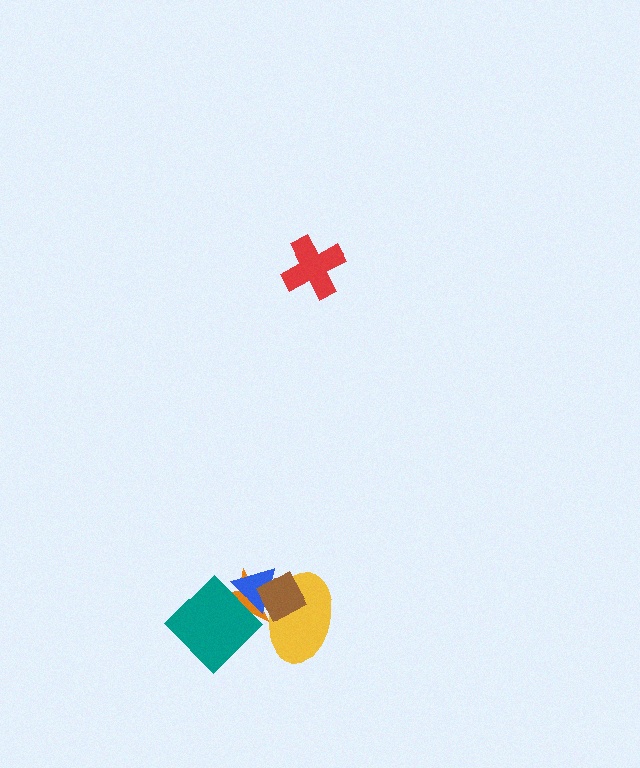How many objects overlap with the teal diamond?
2 objects overlap with the teal diamond.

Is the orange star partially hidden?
Yes, it is partially covered by another shape.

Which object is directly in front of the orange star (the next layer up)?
The blue triangle is directly in front of the orange star.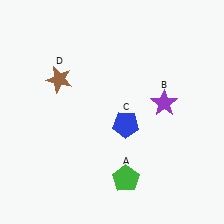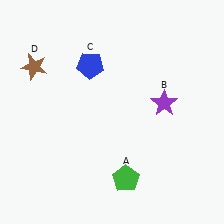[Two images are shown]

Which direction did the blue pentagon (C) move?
The blue pentagon (C) moved up.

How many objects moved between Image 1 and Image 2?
2 objects moved between the two images.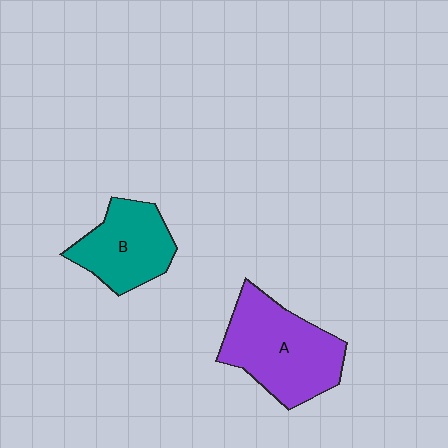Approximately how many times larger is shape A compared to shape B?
Approximately 1.4 times.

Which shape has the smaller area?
Shape B (teal).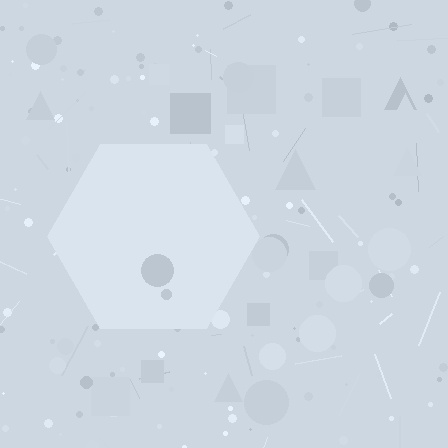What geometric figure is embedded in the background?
A hexagon is embedded in the background.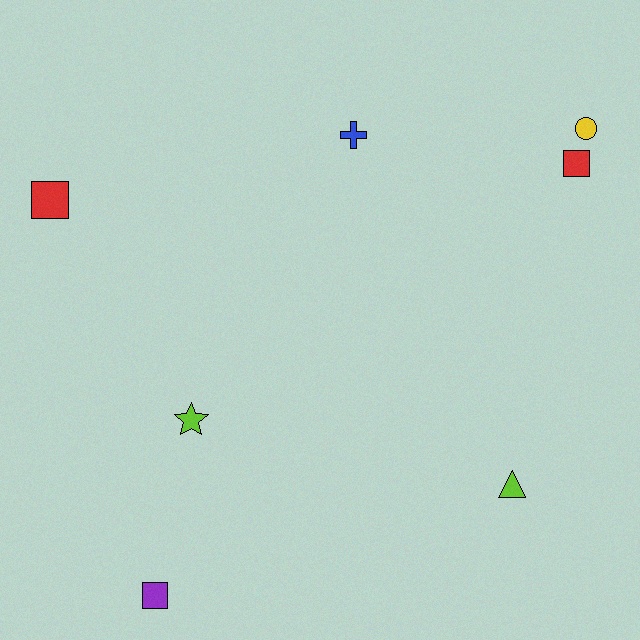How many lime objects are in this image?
There are 2 lime objects.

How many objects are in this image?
There are 7 objects.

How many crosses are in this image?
There is 1 cross.